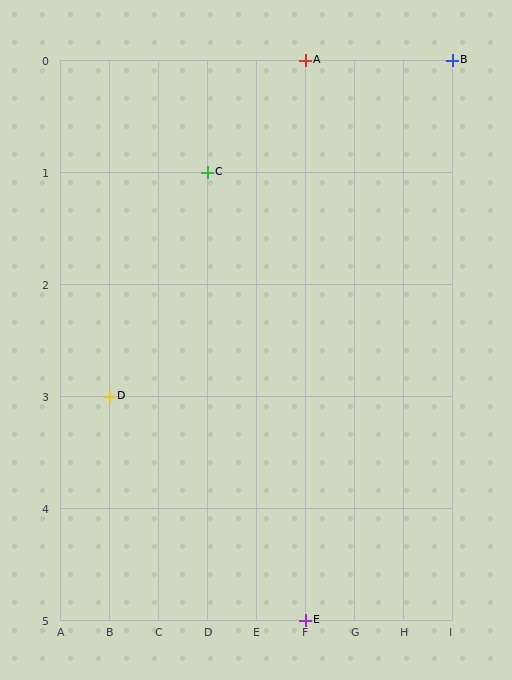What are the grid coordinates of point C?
Point C is at grid coordinates (D, 1).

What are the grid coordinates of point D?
Point D is at grid coordinates (B, 3).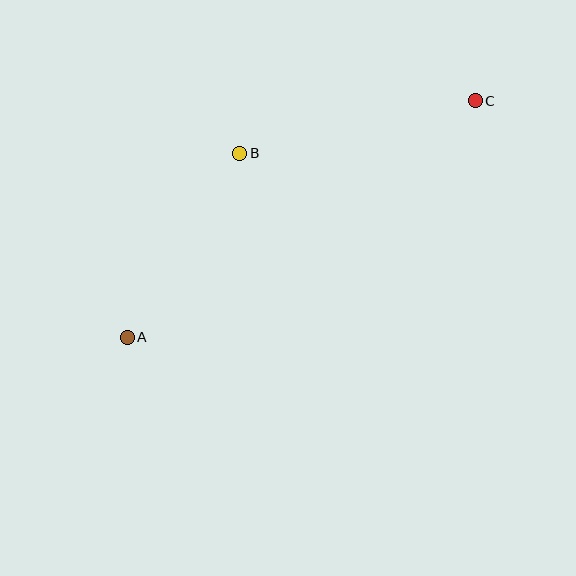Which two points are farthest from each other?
Points A and C are farthest from each other.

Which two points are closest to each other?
Points A and B are closest to each other.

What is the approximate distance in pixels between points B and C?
The distance between B and C is approximately 241 pixels.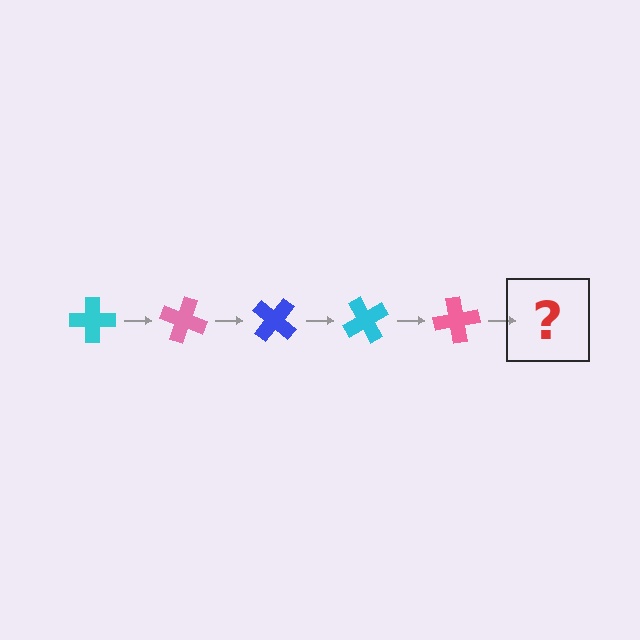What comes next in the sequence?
The next element should be a blue cross, rotated 100 degrees from the start.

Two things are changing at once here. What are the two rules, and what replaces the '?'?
The two rules are that it rotates 20 degrees each step and the color cycles through cyan, pink, and blue. The '?' should be a blue cross, rotated 100 degrees from the start.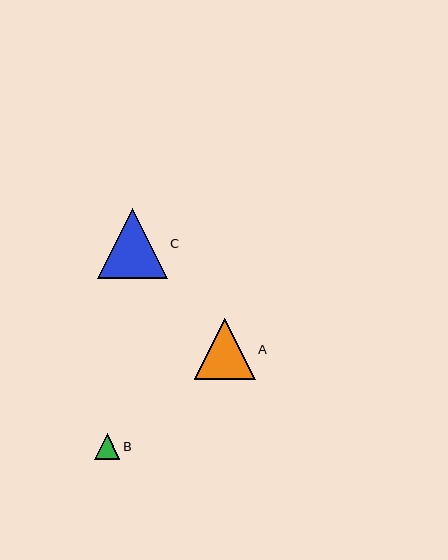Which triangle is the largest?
Triangle C is the largest with a size of approximately 70 pixels.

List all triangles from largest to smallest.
From largest to smallest: C, A, B.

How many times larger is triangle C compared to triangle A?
Triangle C is approximately 1.2 times the size of triangle A.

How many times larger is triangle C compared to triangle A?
Triangle C is approximately 1.2 times the size of triangle A.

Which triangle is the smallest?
Triangle B is the smallest with a size of approximately 26 pixels.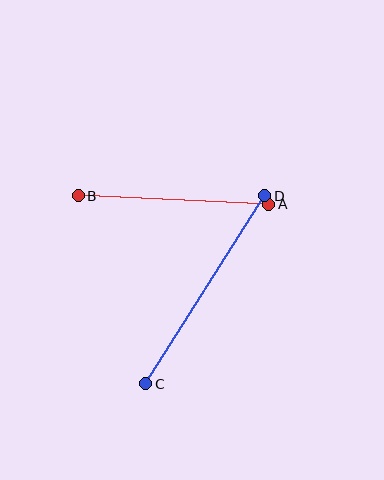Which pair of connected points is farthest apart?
Points C and D are farthest apart.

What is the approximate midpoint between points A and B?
The midpoint is at approximately (174, 200) pixels.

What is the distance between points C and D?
The distance is approximately 223 pixels.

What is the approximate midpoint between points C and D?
The midpoint is at approximately (205, 290) pixels.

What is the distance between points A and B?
The distance is approximately 191 pixels.